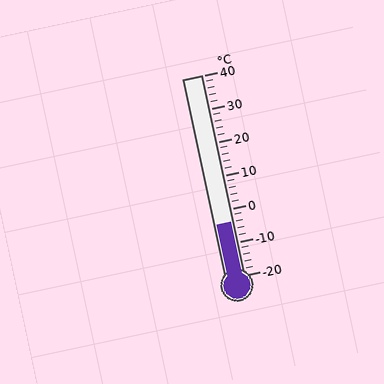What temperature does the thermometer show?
The thermometer shows approximately -4°C.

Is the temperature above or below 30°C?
The temperature is below 30°C.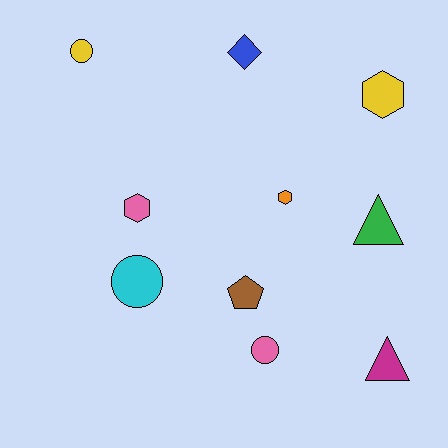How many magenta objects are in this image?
There is 1 magenta object.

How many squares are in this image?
There are no squares.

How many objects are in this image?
There are 10 objects.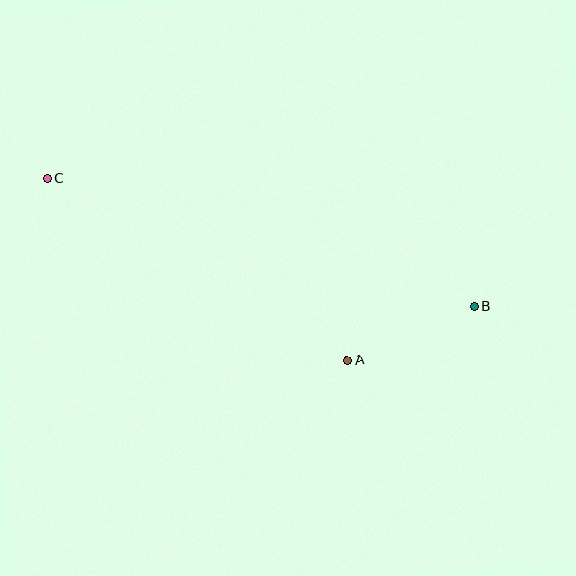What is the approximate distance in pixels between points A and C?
The distance between A and C is approximately 351 pixels.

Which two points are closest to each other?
Points A and B are closest to each other.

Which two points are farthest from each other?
Points B and C are farthest from each other.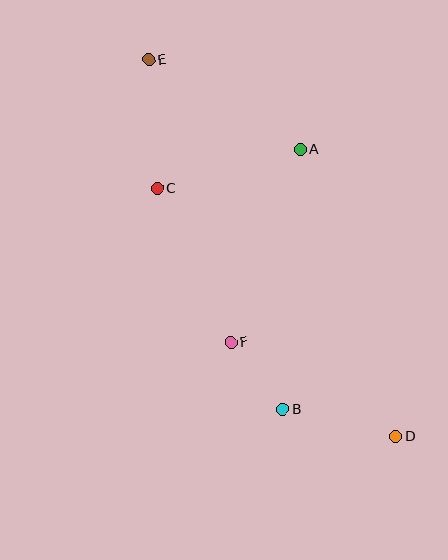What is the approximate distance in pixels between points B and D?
The distance between B and D is approximately 116 pixels.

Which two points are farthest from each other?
Points D and E are farthest from each other.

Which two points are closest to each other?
Points B and F are closest to each other.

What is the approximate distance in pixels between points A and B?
The distance between A and B is approximately 260 pixels.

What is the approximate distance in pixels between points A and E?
The distance between A and E is approximately 176 pixels.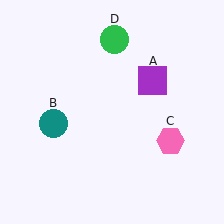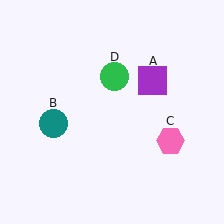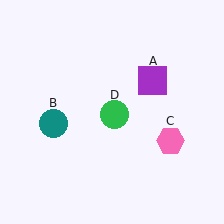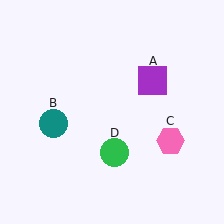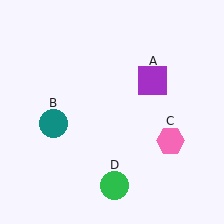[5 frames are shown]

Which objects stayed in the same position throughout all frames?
Purple square (object A) and teal circle (object B) and pink hexagon (object C) remained stationary.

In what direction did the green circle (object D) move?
The green circle (object D) moved down.